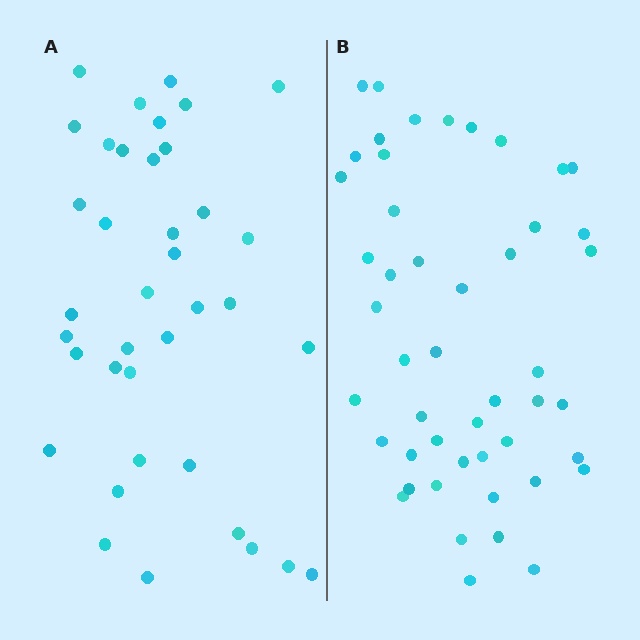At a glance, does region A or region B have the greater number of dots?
Region B (the right region) has more dots.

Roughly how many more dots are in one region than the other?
Region B has roughly 10 or so more dots than region A.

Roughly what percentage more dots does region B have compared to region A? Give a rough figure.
About 25% more.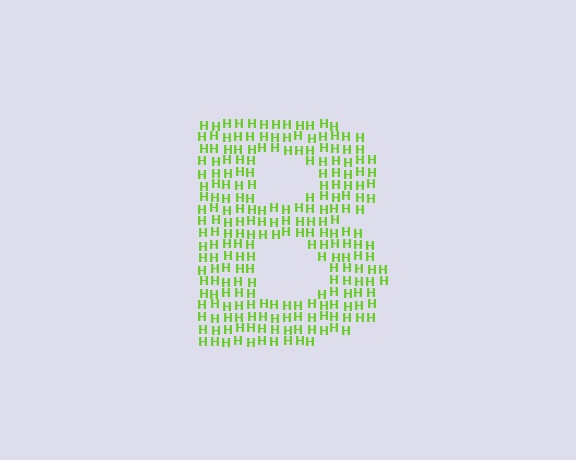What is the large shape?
The large shape is the letter B.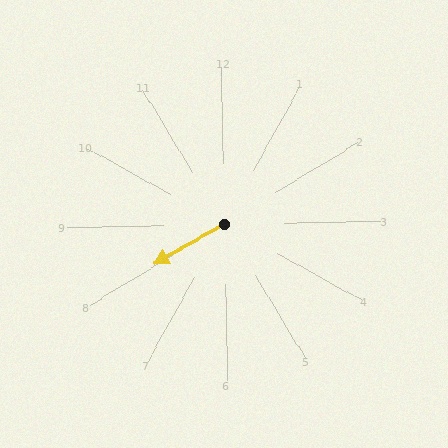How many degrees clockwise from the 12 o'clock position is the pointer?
Approximately 242 degrees.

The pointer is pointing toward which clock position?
Roughly 8 o'clock.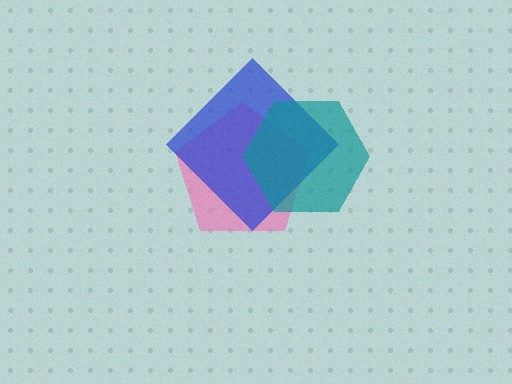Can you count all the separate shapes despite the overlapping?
Yes, there are 3 separate shapes.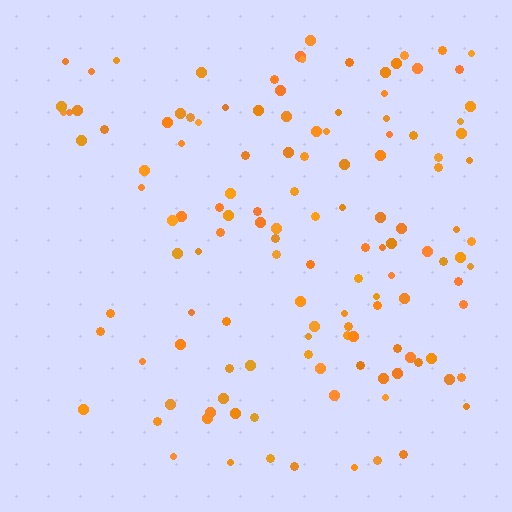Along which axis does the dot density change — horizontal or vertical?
Horizontal.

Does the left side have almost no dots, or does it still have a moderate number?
Still a moderate number, just noticeably fewer than the right.